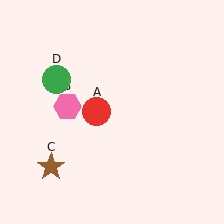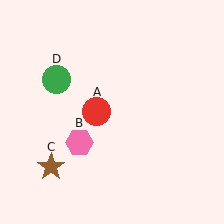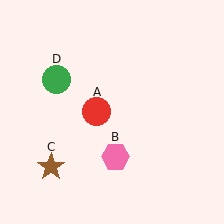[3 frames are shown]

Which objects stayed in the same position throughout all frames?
Red circle (object A) and brown star (object C) and green circle (object D) remained stationary.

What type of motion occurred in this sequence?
The pink hexagon (object B) rotated counterclockwise around the center of the scene.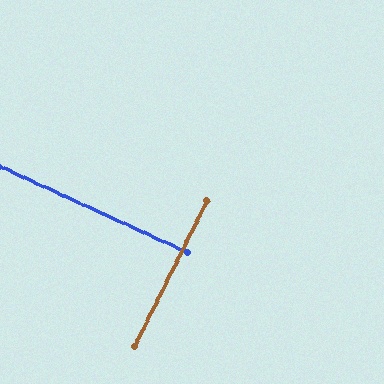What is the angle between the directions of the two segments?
Approximately 88 degrees.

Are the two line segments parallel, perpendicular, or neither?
Perpendicular — they meet at approximately 88°.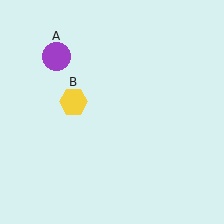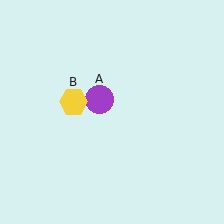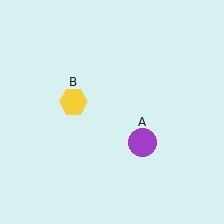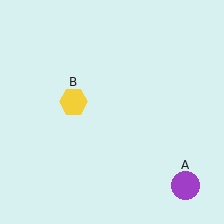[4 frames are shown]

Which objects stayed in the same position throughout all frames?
Yellow hexagon (object B) remained stationary.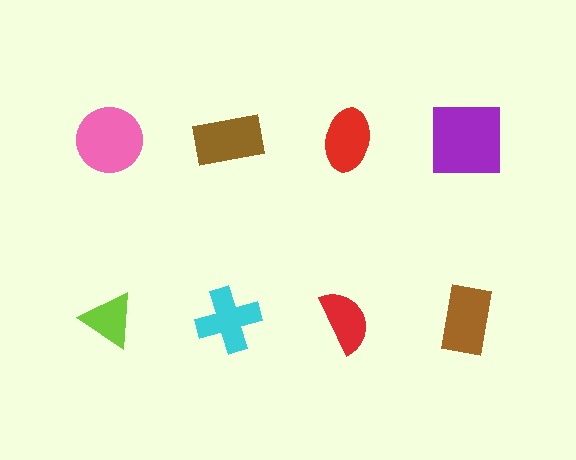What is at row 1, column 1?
A pink circle.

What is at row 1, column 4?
A purple square.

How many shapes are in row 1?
4 shapes.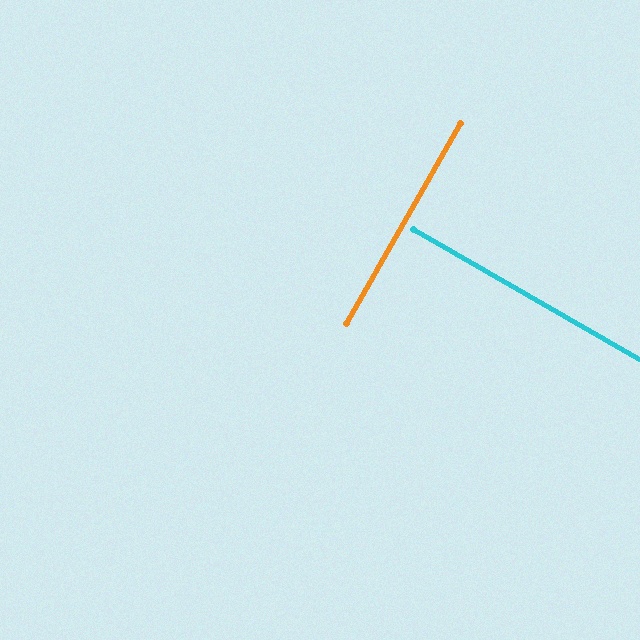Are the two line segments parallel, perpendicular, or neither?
Perpendicular — they meet at approximately 90°.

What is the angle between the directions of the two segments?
Approximately 90 degrees.